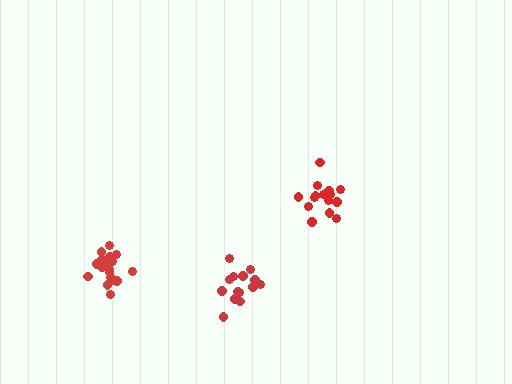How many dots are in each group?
Group 1: 19 dots, Group 2: 15 dots, Group 3: 14 dots (48 total).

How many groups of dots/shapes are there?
There are 3 groups.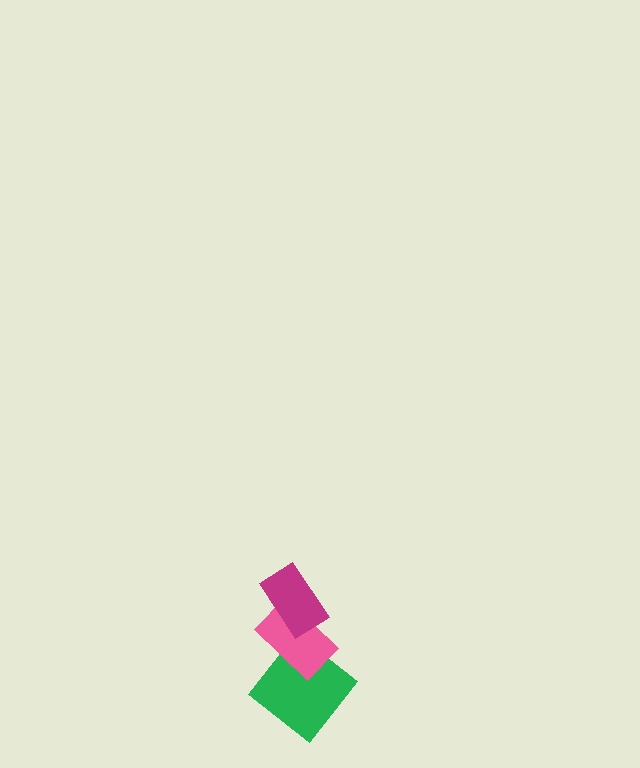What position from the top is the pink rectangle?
The pink rectangle is 2nd from the top.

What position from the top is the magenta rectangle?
The magenta rectangle is 1st from the top.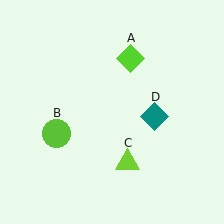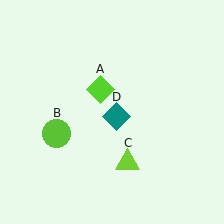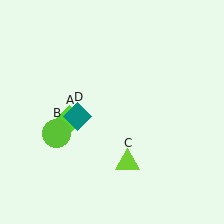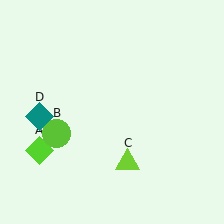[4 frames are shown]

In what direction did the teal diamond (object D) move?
The teal diamond (object D) moved left.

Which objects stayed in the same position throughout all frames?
Lime circle (object B) and lime triangle (object C) remained stationary.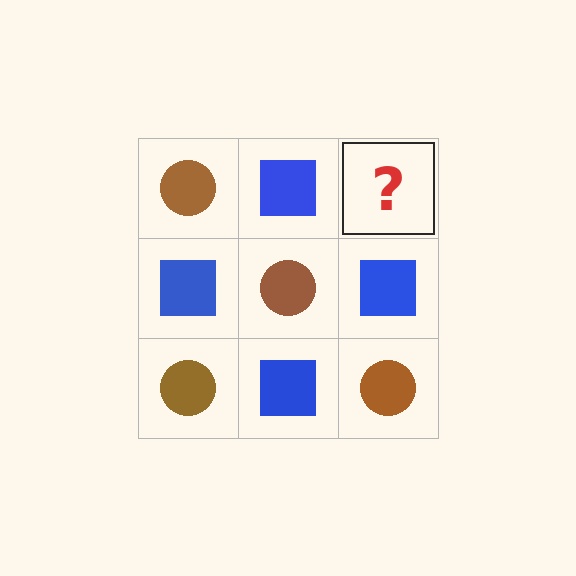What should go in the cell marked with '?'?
The missing cell should contain a brown circle.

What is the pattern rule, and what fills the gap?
The rule is that it alternates brown circle and blue square in a checkerboard pattern. The gap should be filled with a brown circle.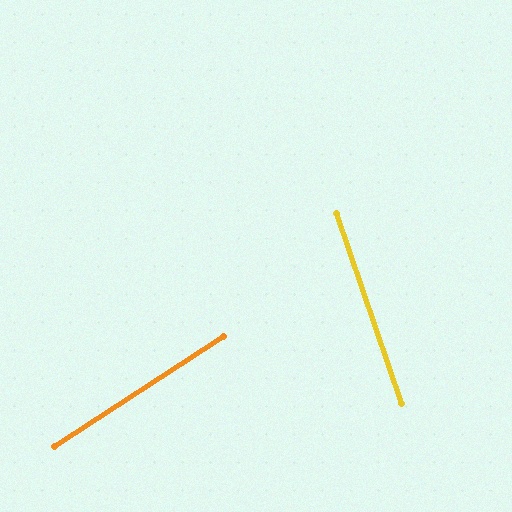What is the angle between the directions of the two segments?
Approximately 76 degrees.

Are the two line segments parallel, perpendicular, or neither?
Neither parallel nor perpendicular — they differ by about 76°.